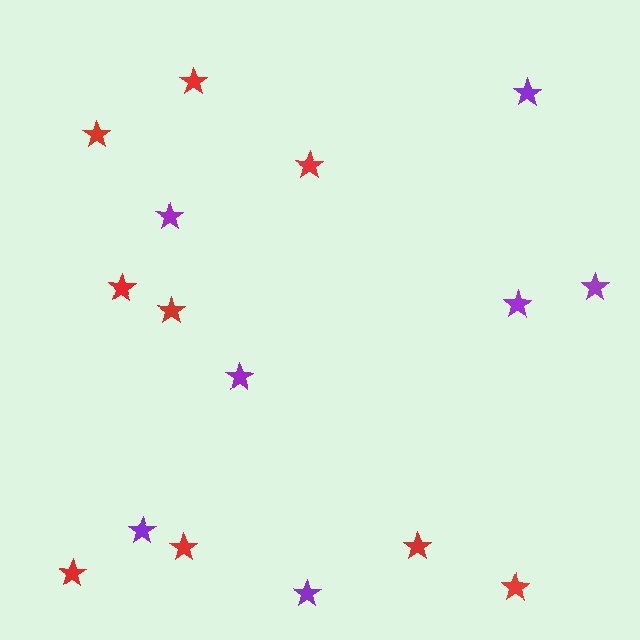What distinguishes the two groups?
There are 2 groups: one group of red stars (9) and one group of purple stars (7).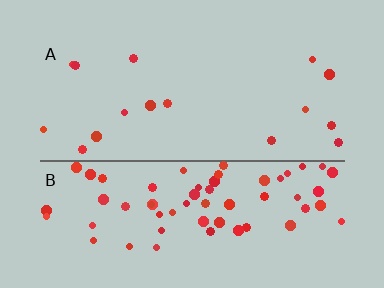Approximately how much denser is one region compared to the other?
Approximately 4.3× — region B over region A.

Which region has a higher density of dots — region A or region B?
B (the bottom).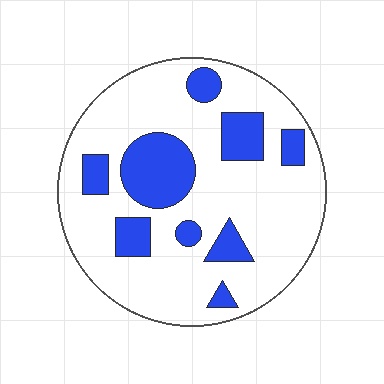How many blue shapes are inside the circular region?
9.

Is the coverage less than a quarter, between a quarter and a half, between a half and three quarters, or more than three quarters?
Less than a quarter.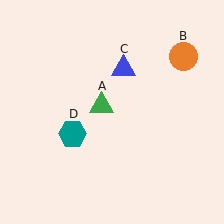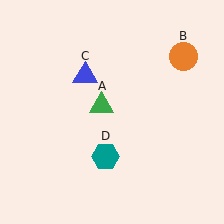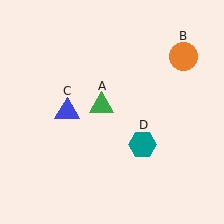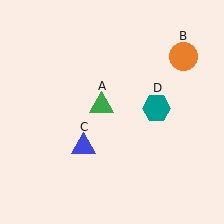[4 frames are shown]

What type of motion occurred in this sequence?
The blue triangle (object C), teal hexagon (object D) rotated counterclockwise around the center of the scene.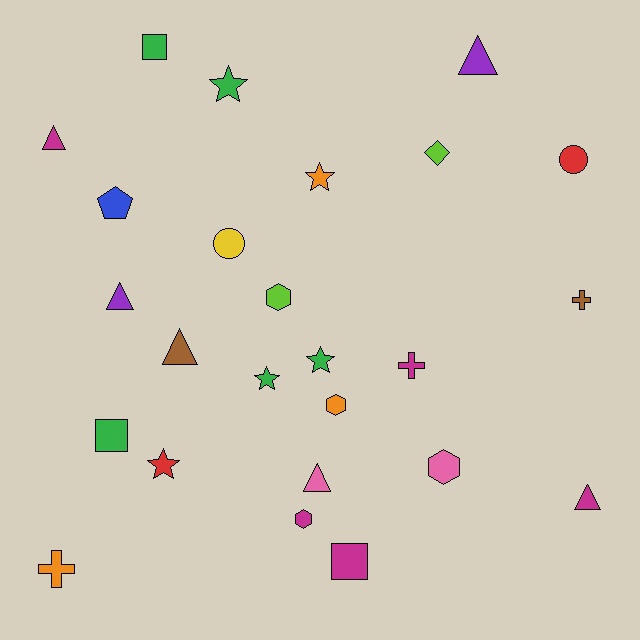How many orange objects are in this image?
There are 3 orange objects.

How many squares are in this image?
There are 3 squares.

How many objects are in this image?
There are 25 objects.